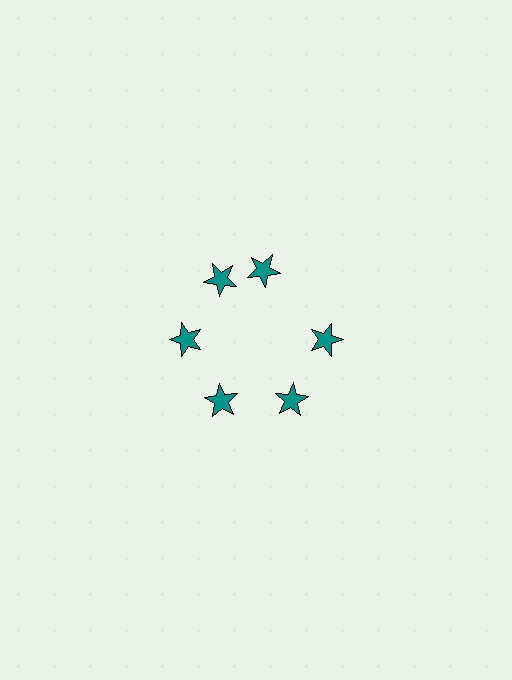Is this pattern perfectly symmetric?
No. The 6 teal stars are arranged in a ring, but one element near the 1 o'clock position is rotated out of alignment along the ring, breaking the 6-fold rotational symmetry.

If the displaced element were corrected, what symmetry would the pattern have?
It would have 6-fold rotational symmetry — the pattern would map onto itself every 60 degrees.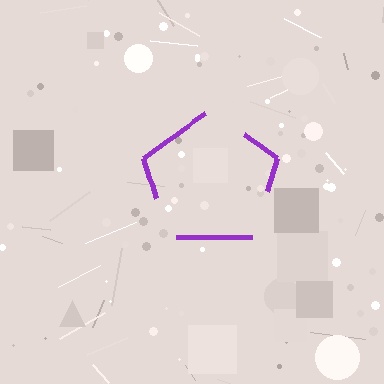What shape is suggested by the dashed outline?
The dashed outline suggests a pentagon.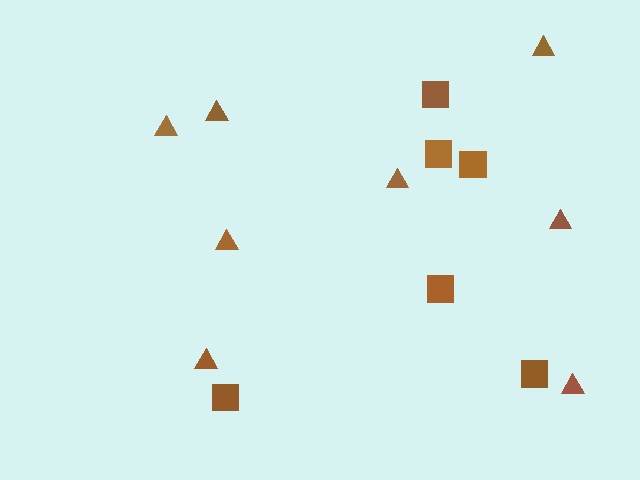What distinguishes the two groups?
There are 2 groups: one group of squares (6) and one group of triangles (8).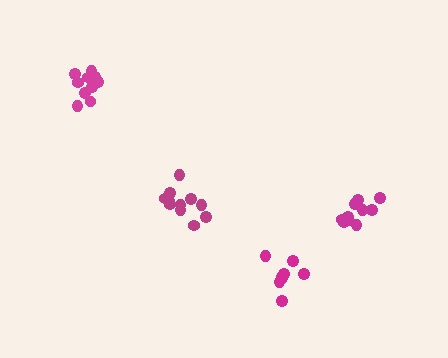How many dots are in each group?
Group 1: 10 dots, Group 2: 11 dots, Group 3: 8 dots, Group 4: 10 dots (39 total).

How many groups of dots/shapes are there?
There are 4 groups.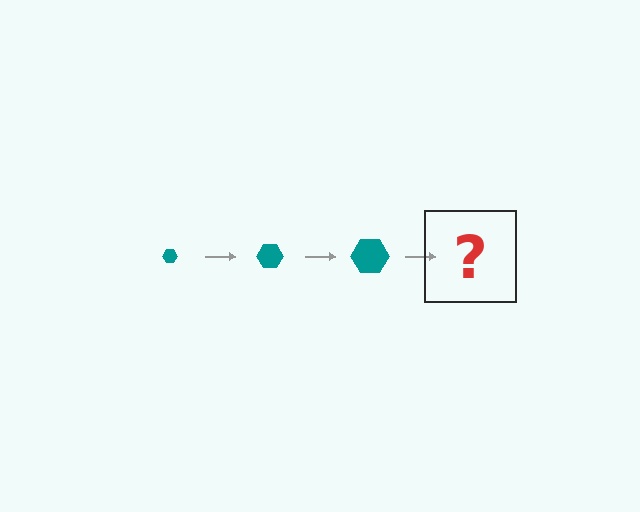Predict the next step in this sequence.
The next step is a teal hexagon, larger than the previous one.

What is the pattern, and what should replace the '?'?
The pattern is that the hexagon gets progressively larger each step. The '?' should be a teal hexagon, larger than the previous one.